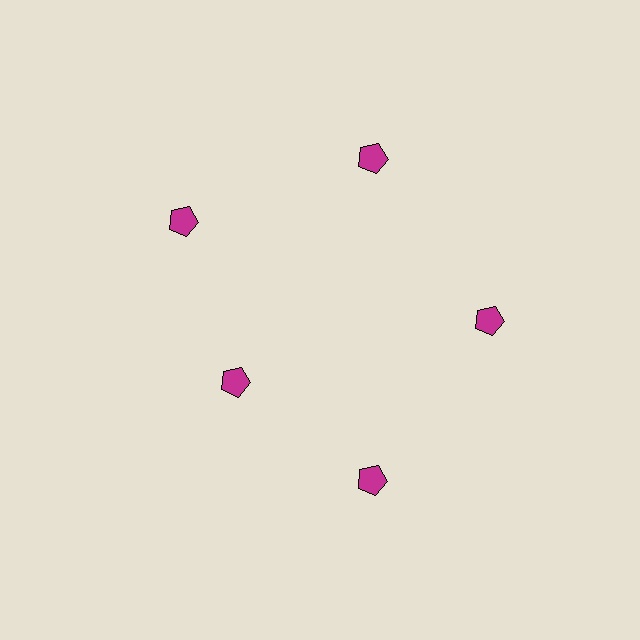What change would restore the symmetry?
The symmetry would be restored by moving it outward, back onto the ring so that all 5 pentagons sit at equal angles and equal distance from the center.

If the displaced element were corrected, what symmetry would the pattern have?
It would have 5-fold rotational symmetry — the pattern would map onto itself every 72 degrees.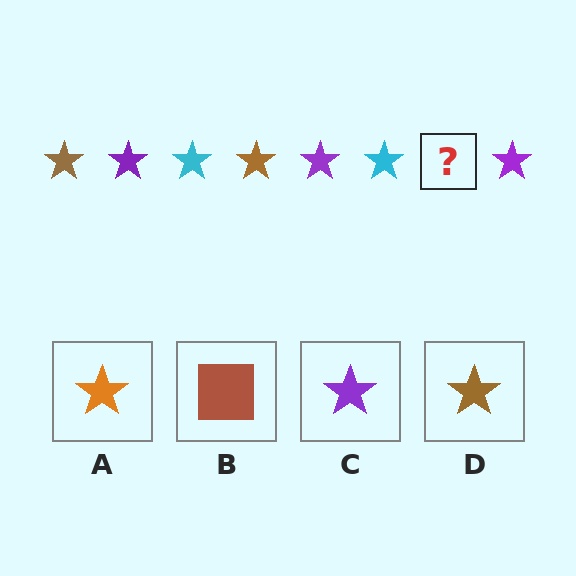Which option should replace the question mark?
Option D.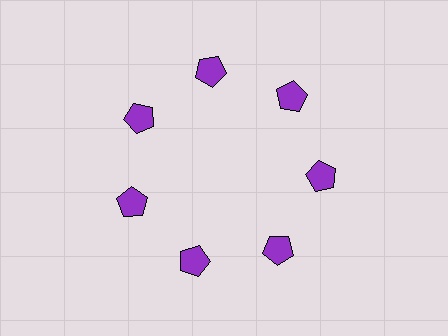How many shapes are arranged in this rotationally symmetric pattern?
There are 7 shapes, arranged in 7 groups of 1.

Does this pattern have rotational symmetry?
Yes, this pattern has 7-fold rotational symmetry. It looks the same after rotating 51 degrees around the center.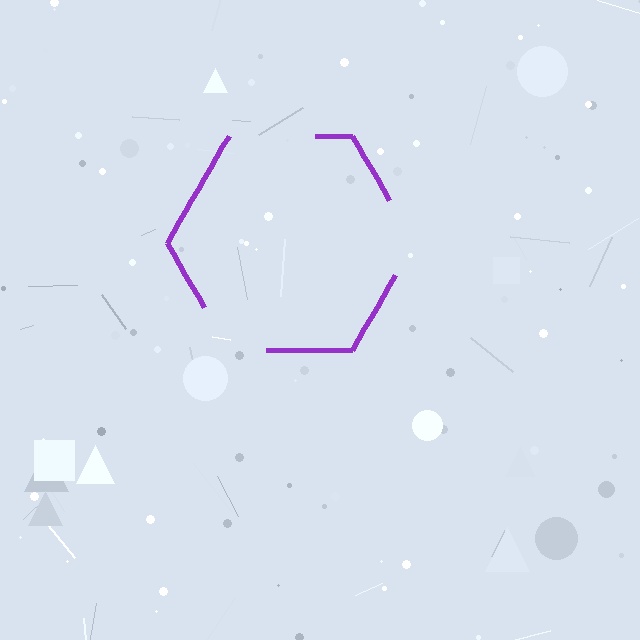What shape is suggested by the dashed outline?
The dashed outline suggests a hexagon.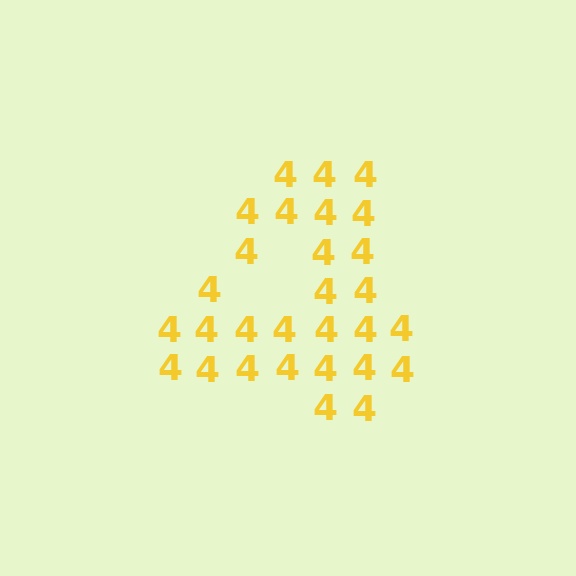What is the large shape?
The large shape is the digit 4.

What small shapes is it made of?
It is made of small digit 4's.